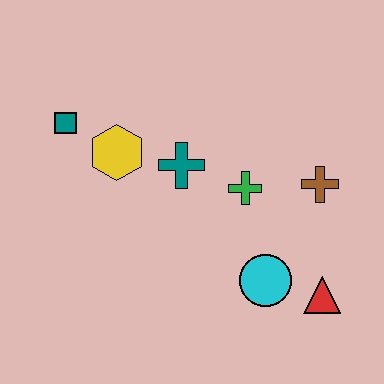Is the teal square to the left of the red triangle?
Yes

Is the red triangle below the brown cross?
Yes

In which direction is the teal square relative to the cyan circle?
The teal square is to the left of the cyan circle.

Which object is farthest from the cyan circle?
The teal square is farthest from the cyan circle.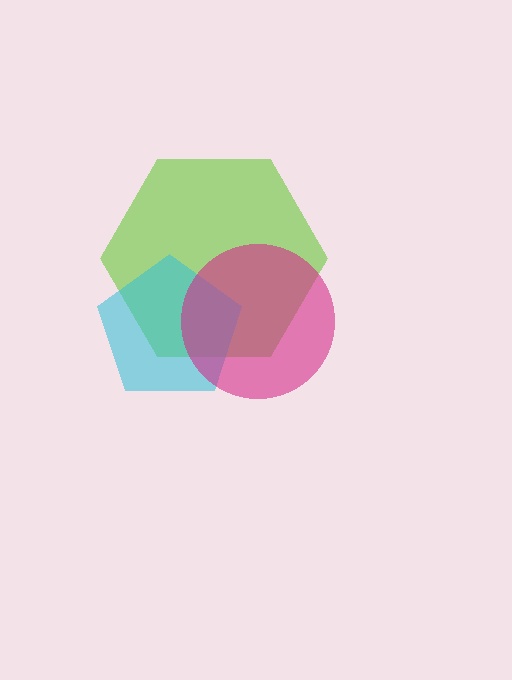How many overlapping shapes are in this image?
There are 3 overlapping shapes in the image.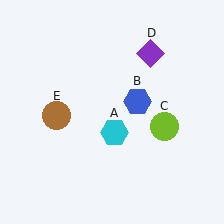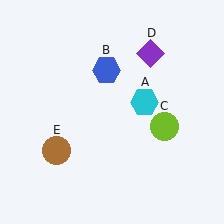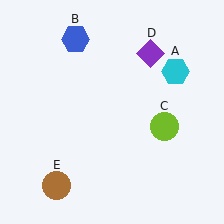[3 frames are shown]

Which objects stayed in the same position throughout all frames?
Lime circle (object C) and purple diamond (object D) remained stationary.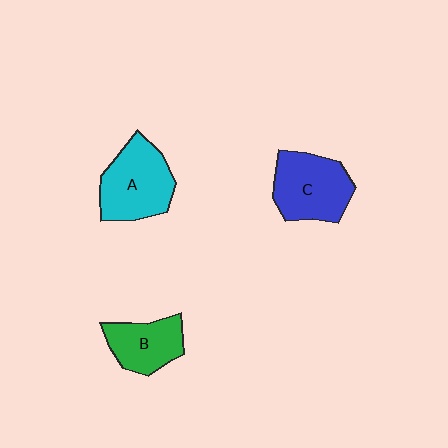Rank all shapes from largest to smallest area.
From largest to smallest: A (cyan), C (blue), B (green).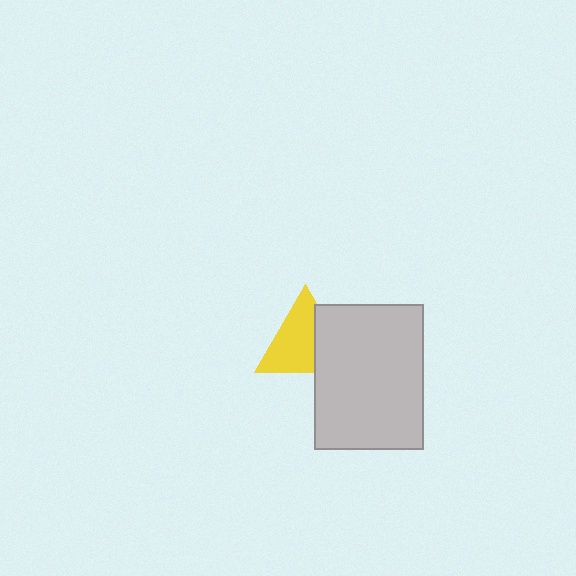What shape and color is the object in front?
The object in front is a light gray rectangle.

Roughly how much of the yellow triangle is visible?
About half of it is visible (roughly 64%).